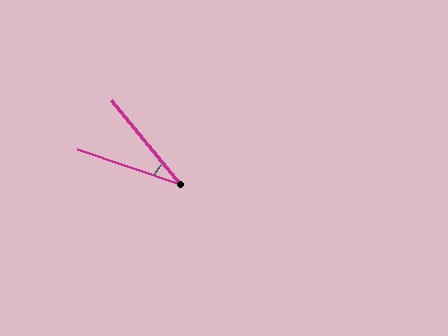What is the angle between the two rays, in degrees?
Approximately 32 degrees.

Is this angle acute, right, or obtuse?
It is acute.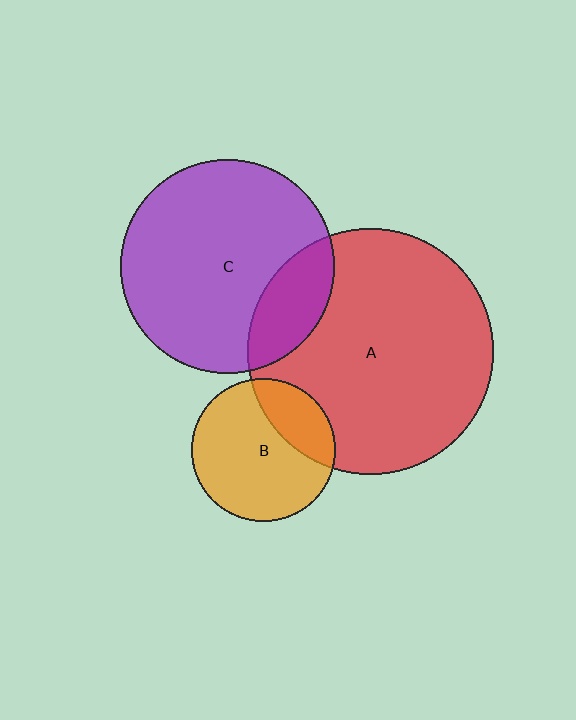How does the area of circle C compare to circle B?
Approximately 2.2 times.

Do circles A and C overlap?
Yes.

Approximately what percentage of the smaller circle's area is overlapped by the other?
Approximately 20%.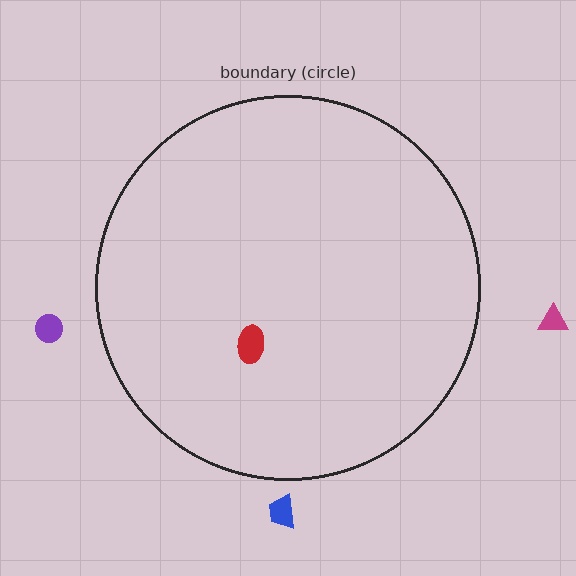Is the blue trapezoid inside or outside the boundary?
Outside.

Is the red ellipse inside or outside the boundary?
Inside.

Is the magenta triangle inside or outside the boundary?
Outside.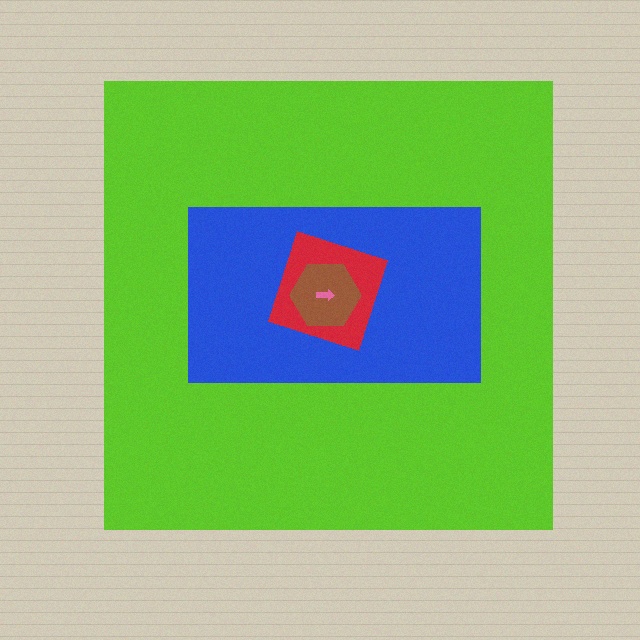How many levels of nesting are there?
5.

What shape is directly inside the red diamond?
The brown hexagon.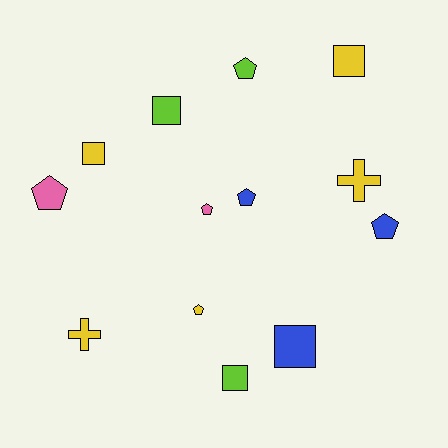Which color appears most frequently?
Yellow, with 5 objects.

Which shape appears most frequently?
Pentagon, with 6 objects.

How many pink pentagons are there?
There are 2 pink pentagons.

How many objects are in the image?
There are 13 objects.